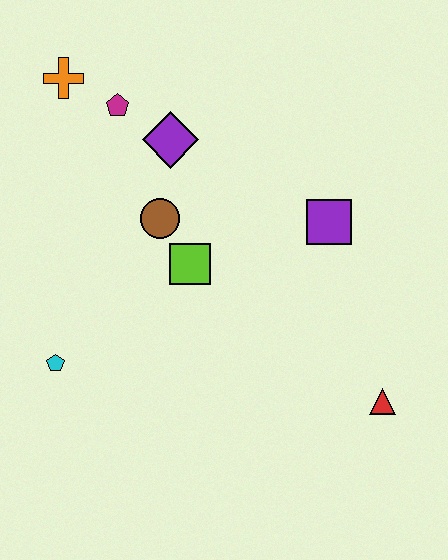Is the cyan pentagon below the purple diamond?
Yes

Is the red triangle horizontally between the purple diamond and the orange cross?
No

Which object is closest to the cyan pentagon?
The lime square is closest to the cyan pentagon.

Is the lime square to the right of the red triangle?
No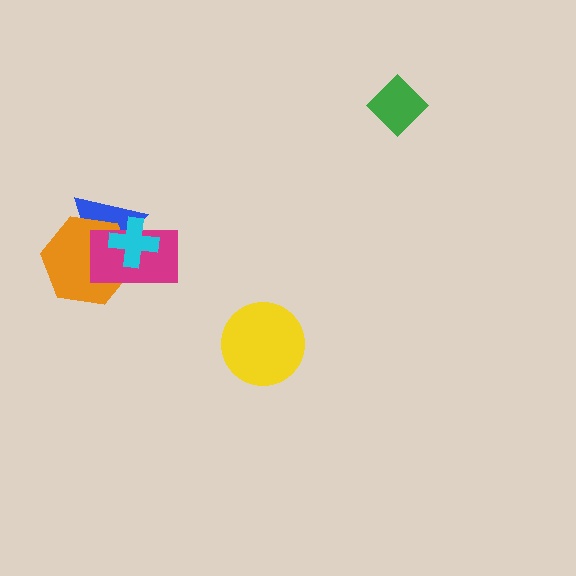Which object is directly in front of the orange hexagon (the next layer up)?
The magenta rectangle is directly in front of the orange hexagon.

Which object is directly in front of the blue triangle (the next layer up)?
The orange hexagon is directly in front of the blue triangle.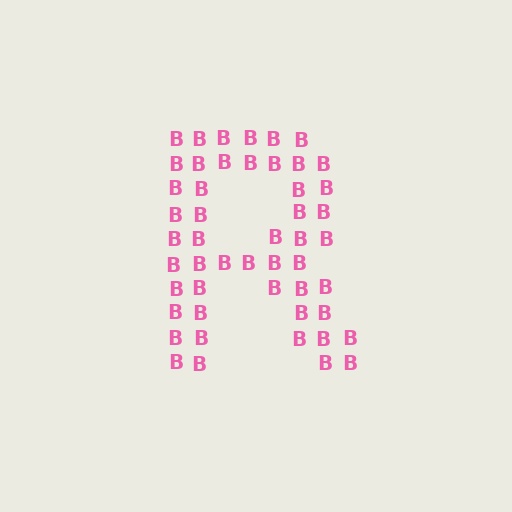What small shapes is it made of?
It is made of small letter B's.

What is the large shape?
The large shape is the letter R.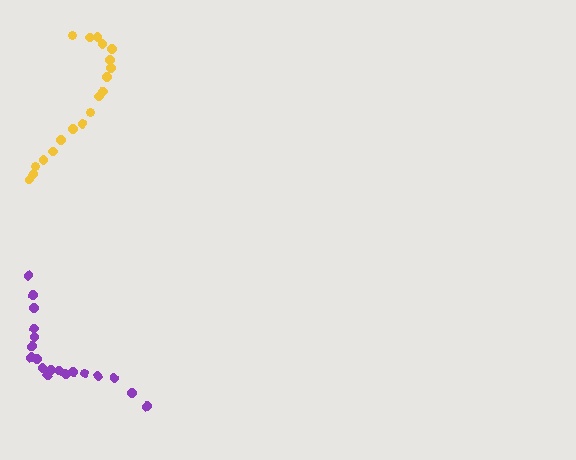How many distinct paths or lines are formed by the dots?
There are 2 distinct paths.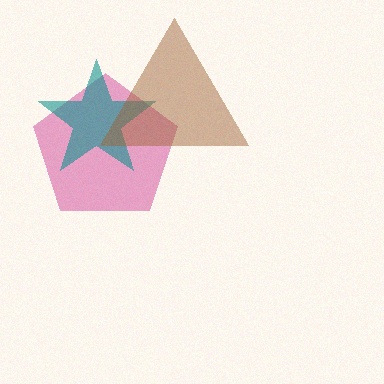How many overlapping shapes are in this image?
There are 3 overlapping shapes in the image.